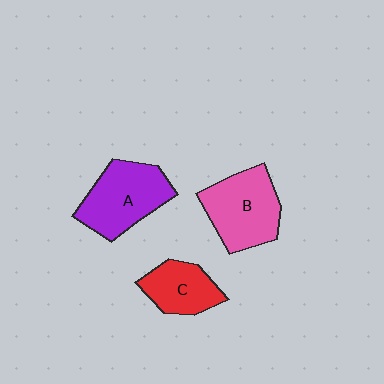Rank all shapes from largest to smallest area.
From largest to smallest: A (purple), B (pink), C (red).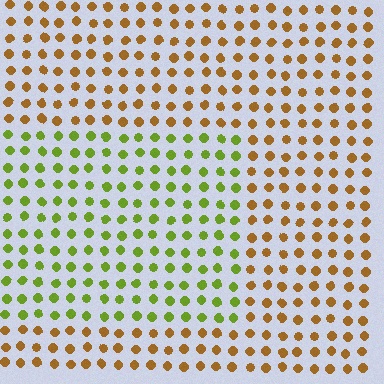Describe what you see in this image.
The image is filled with small brown elements in a uniform arrangement. A rectangle-shaped region is visible where the elements are tinted to a slightly different hue, forming a subtle color boundary.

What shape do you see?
I see a rectangle.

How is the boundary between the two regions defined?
The boundary is defined purely by a slight shift in hue (about 53 degrees). Spacing, size, and orientation are identical on both sides.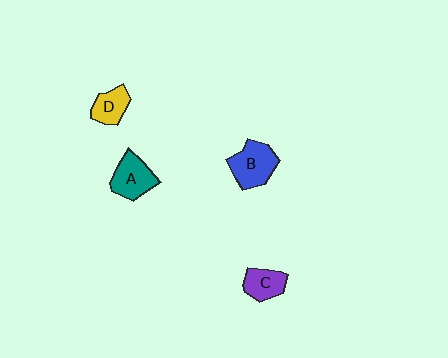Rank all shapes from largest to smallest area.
From largest to smallest: B (blue), A (teal), C (purple), D (yellow).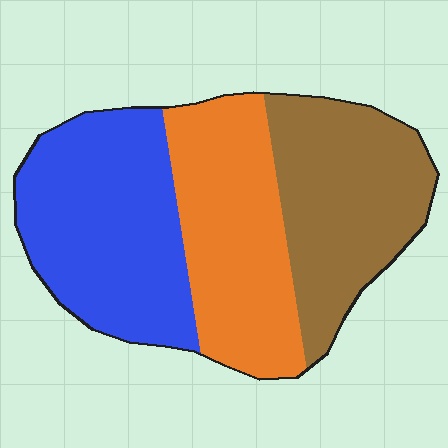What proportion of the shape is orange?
Orange takes up about one third (1/3) of the shape.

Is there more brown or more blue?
Blue.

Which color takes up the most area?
Blue, at roughly 35%.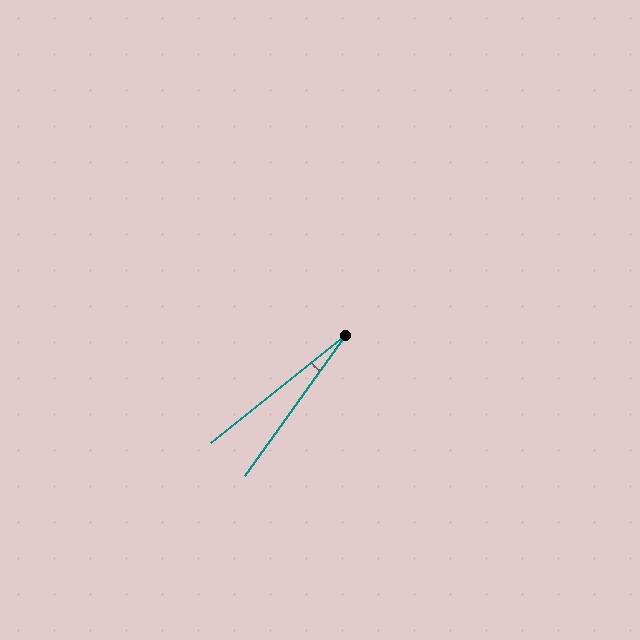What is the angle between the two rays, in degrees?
Approximately 16 degrees.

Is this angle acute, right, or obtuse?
It is acute.